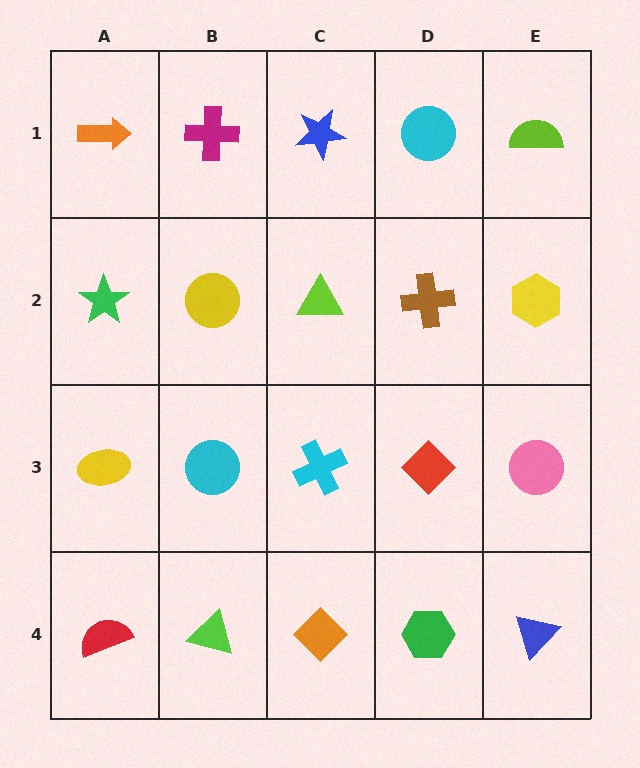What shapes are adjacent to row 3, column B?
A yellow circle (row 2, column B), a lime triangle (row 4, column B), a yellow ellipse (row 3, column A), a cyan cross (row 3, column C).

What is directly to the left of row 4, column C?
A lime triangle.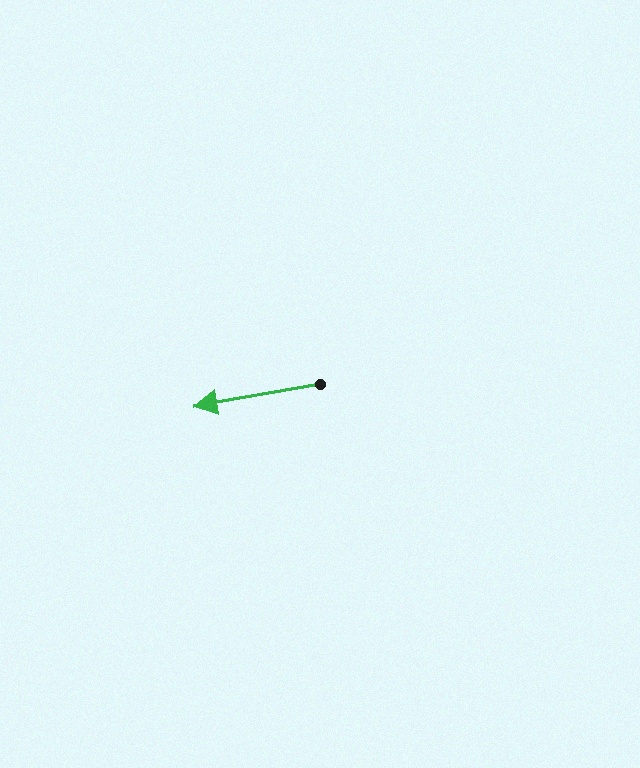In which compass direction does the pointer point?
West.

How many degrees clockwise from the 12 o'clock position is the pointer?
Approximately 260 degrees.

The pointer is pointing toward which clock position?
Roughly 9 o'clock.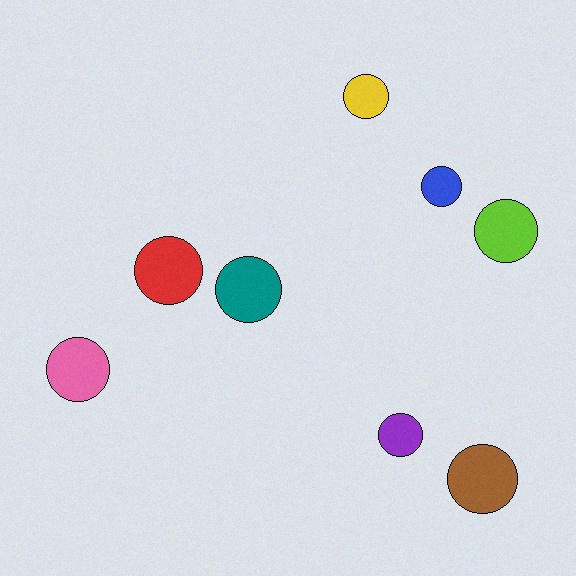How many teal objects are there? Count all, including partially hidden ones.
There is 1 teal object.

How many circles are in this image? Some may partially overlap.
There are 8 circles.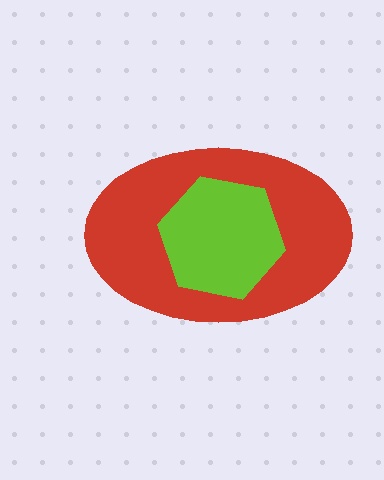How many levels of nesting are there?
2.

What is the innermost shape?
The lime hexagon.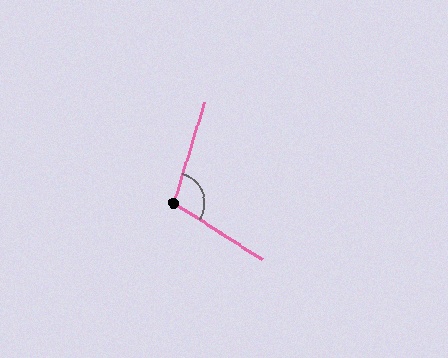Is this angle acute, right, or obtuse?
It is obtuse.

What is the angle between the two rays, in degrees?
Approximately 105 degrees.